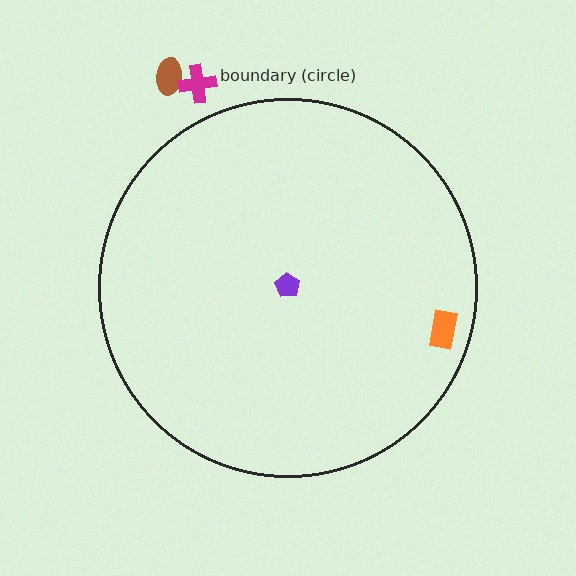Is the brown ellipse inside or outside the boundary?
Outside.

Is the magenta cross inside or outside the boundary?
Outside.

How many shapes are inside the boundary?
2 inside, 2 outside.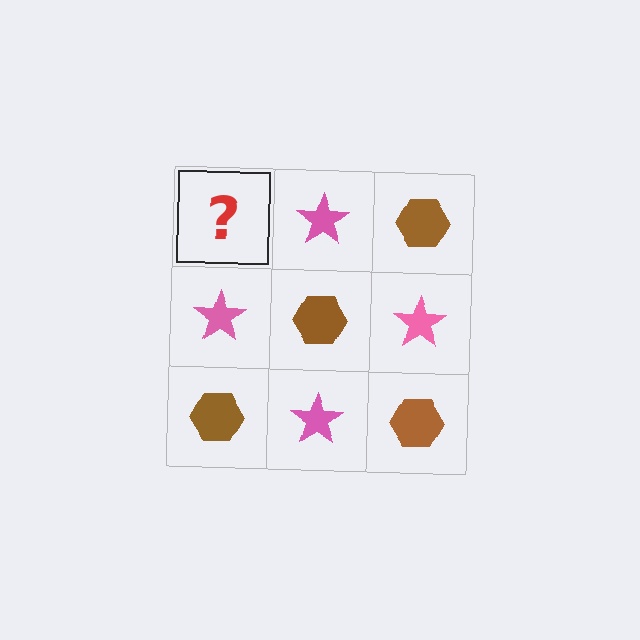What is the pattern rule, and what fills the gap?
The rule is that it alternates brown hexagon and pink star in a checkerboard pattern. The gap should be filled with a brown hexagon.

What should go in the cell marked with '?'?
The missing cell should contain a brown hexagon.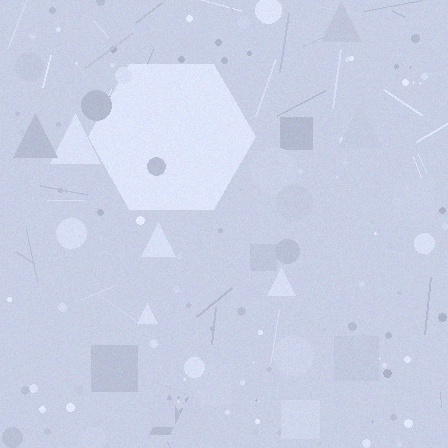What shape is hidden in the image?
A hexagon is hidden in the image.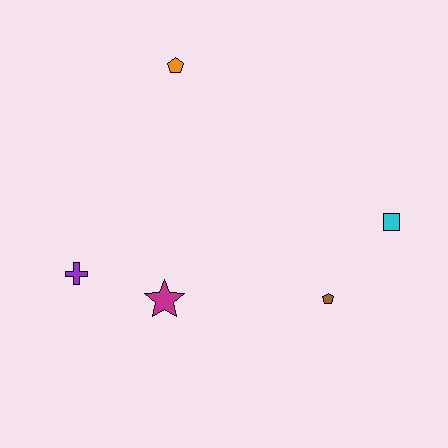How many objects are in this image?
There are 5 objects.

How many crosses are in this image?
There is 1 cross.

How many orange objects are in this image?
There is 1 orange object.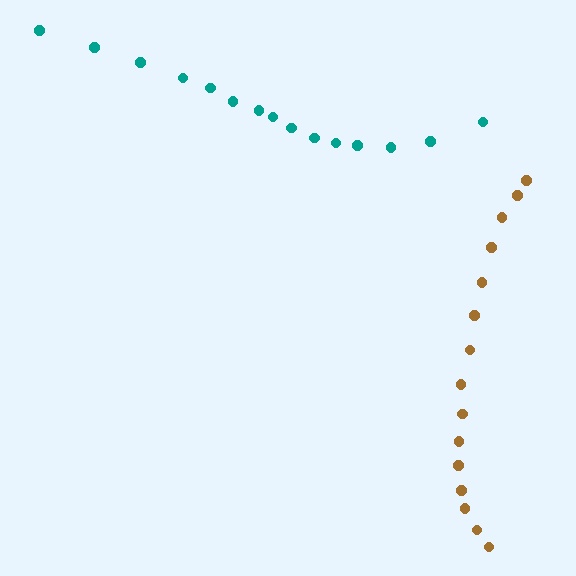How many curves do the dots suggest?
There are 2 distinct paths.